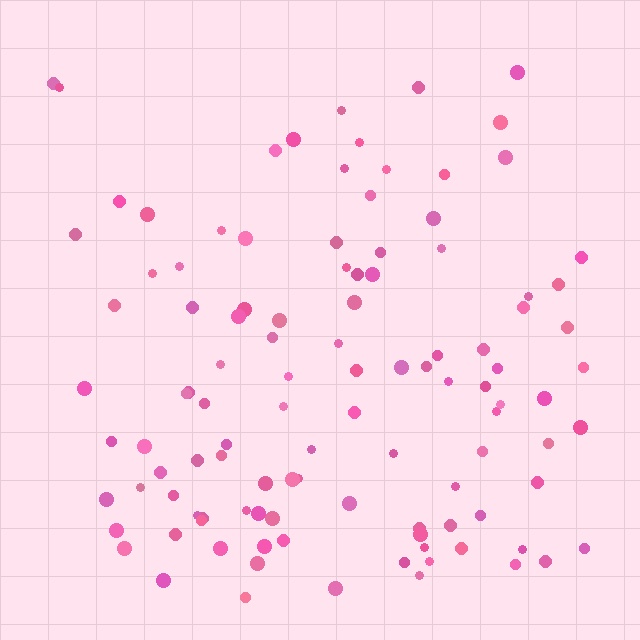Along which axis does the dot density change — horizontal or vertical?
Vertical.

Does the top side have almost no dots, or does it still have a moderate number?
Still a moderate number, just noticeably fewer than the bottom.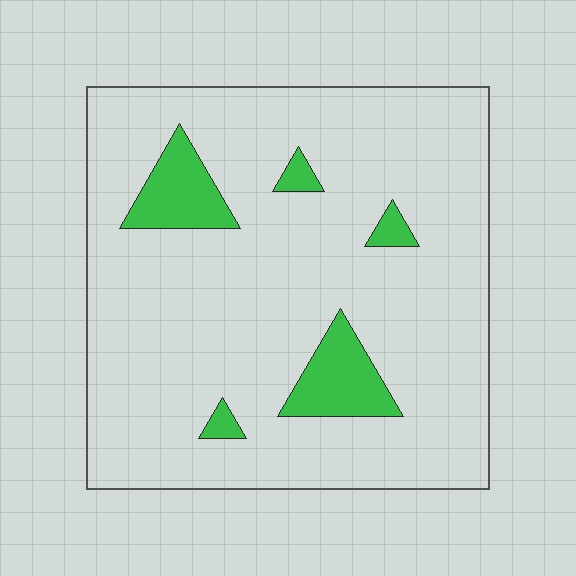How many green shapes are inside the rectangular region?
5.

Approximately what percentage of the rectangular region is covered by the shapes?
Approximately 10%.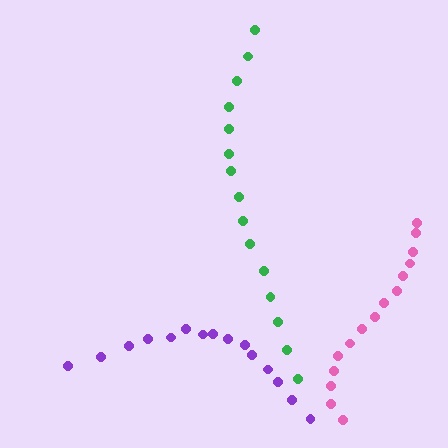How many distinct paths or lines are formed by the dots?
There are 3 distinct paths.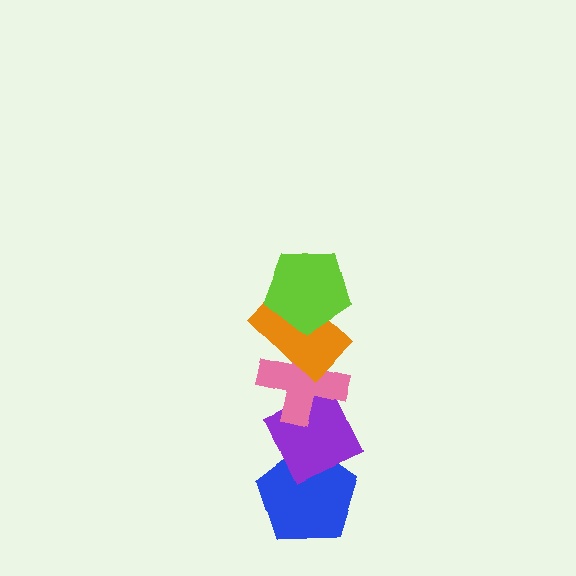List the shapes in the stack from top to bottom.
From top to bottom: the lime pentagon, the orange rectangle, the pink cross, the purple diamond, the blue pentagon.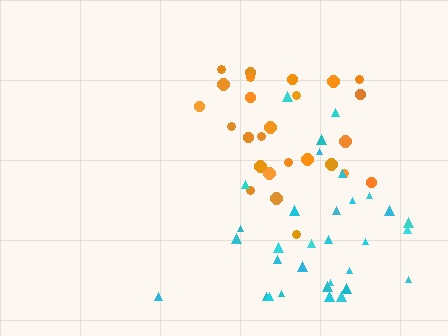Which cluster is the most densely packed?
Orange.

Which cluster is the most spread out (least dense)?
Cyan.